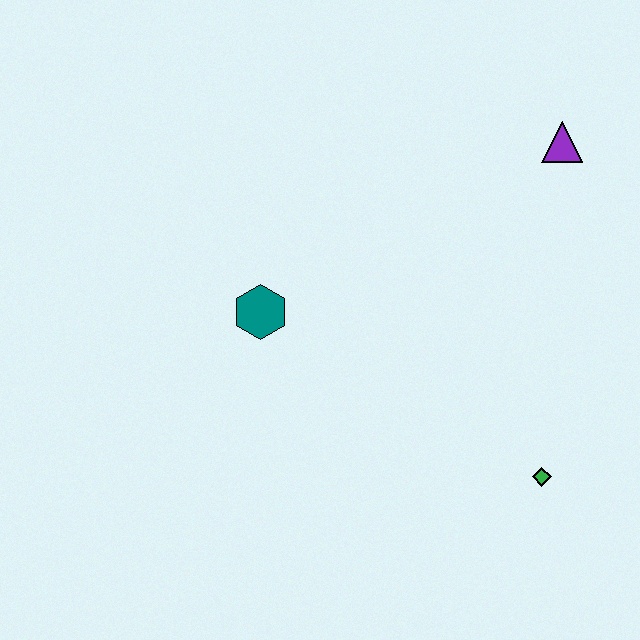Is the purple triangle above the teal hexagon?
Yes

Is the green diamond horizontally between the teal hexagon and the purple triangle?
Yes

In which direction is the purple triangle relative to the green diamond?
The purple triangle is above the green diamond.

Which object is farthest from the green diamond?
The purple triangle is farthest from the green diamond.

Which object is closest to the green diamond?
The teal hexagon is closest to the green diamond.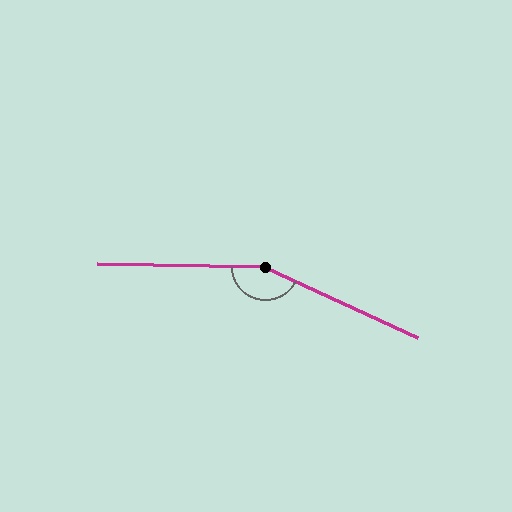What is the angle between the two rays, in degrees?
Approximately 156 degrees.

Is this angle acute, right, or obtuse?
It is obtuse.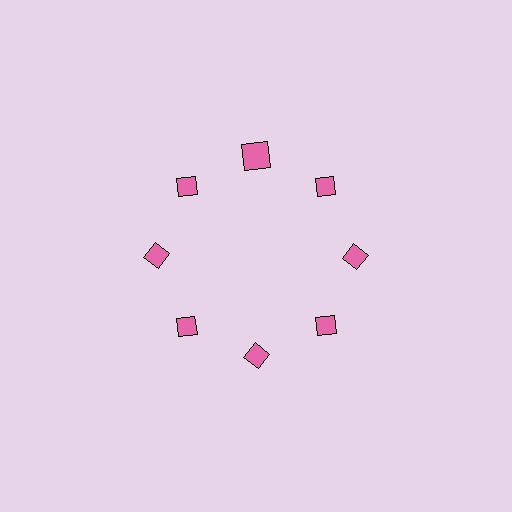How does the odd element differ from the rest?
It has a different shape: square instead of diamond.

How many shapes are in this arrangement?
There are 8 shapes arranged in a ring pattern.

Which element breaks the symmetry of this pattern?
The pink square at roughly the 12 o'clock position breaks the symmetry. All other shapes are pink diamonds.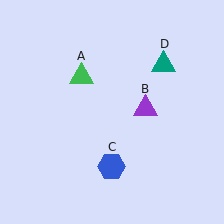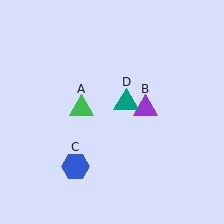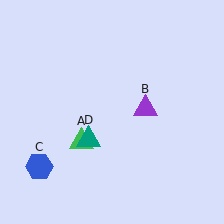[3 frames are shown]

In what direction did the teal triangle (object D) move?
The teal triangle (object D) moved down and to the left.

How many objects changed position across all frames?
3 objects changed position: green triangle (object A), blue hexagon (object C), teal triangle (object D).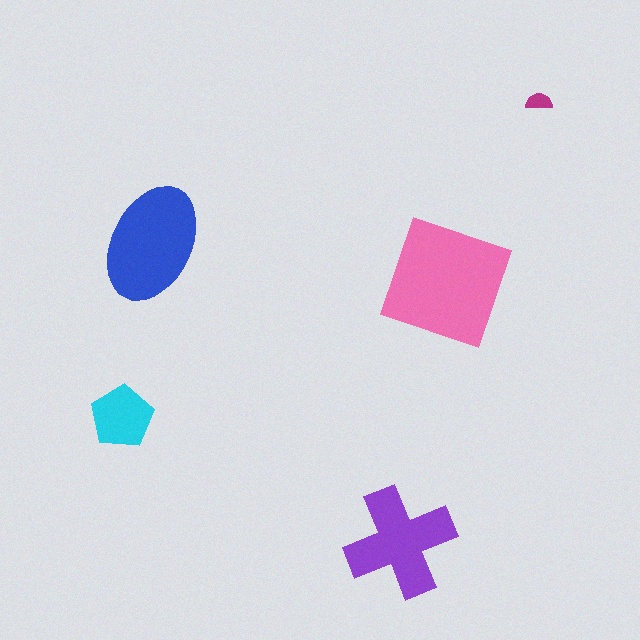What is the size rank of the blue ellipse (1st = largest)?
2nd.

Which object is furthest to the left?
The cyan pentagon is leftmost.